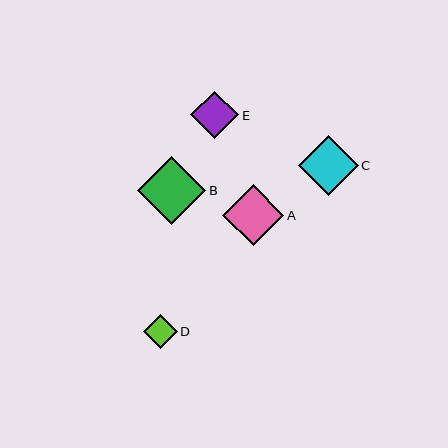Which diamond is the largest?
Diamond B is the largest with a size of approximately 68 pixels.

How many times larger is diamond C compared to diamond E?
Diamond C is approximately 1.3 times the size of diamond E.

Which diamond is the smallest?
Diamond D is the smallest with a size of approximately 34 pixels.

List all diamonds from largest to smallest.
From largest to smallest: B, A, C, E, D.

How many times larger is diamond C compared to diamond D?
Diamond C is approximately 1.8 times the size of diamond D.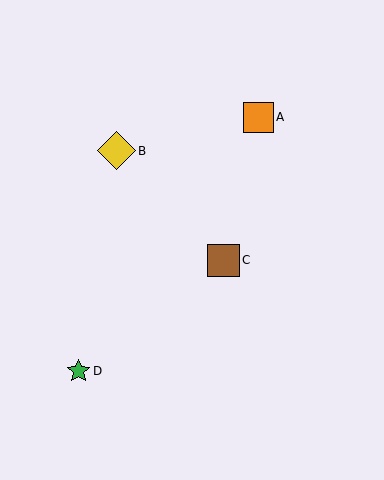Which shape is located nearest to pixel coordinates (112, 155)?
The yellow diamond (labeled B) at (116, 151) is nearest to that location.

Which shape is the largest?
The yellow diamond (labeled B) is the largest.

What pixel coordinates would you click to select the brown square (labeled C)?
Click at (223, 260) to select the brown square C.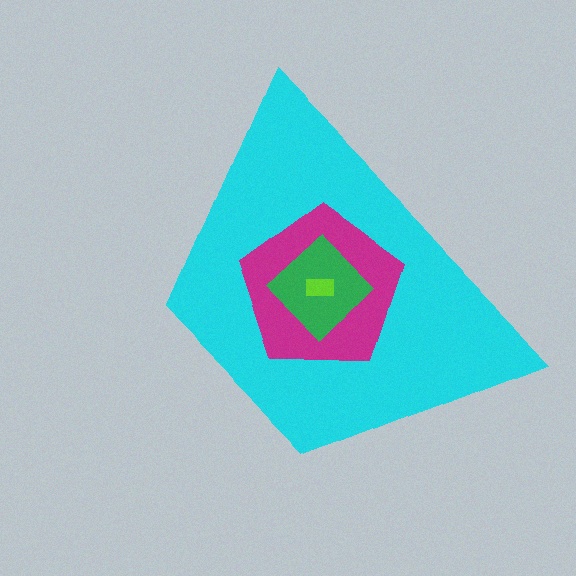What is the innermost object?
The lime rectangle.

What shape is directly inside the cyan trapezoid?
The magenta pentagon.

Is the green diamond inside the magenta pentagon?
Yes.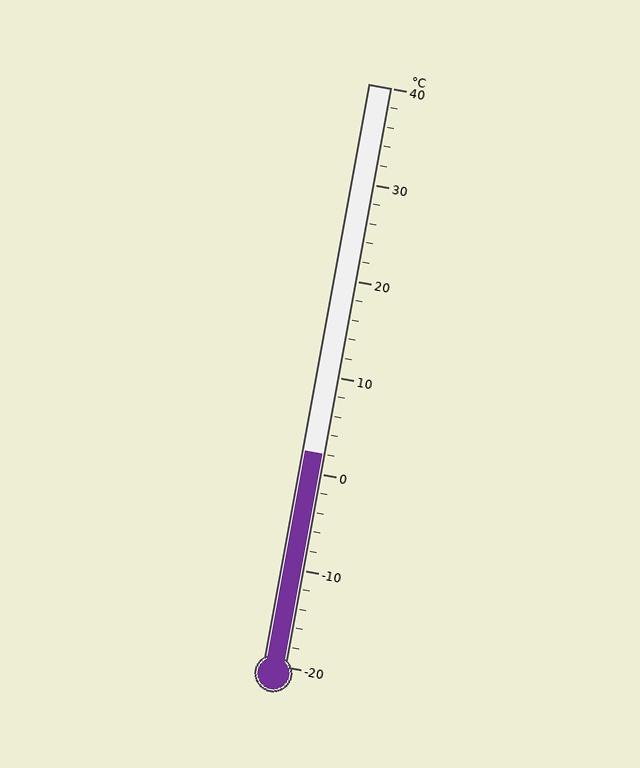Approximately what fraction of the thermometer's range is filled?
The thermometer is filled to approximately 35% of its range.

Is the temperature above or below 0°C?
The temperature is above 0°C.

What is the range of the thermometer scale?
The thermometer scale ranges from -20°C to 40°C.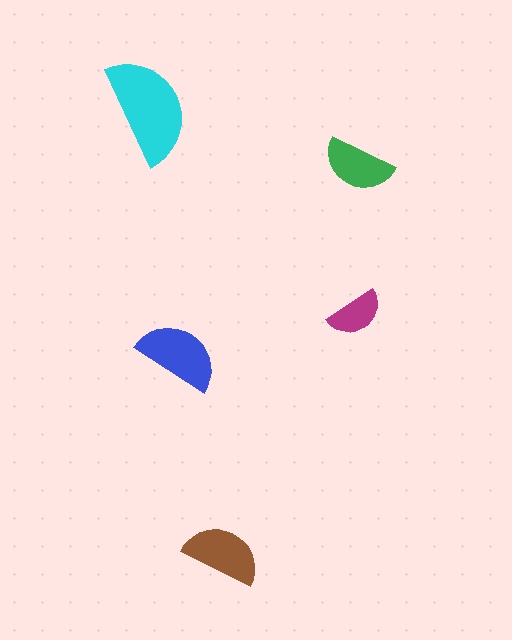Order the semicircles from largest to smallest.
the cyan one, the blue one, the brown one, the green one, the magenta one.